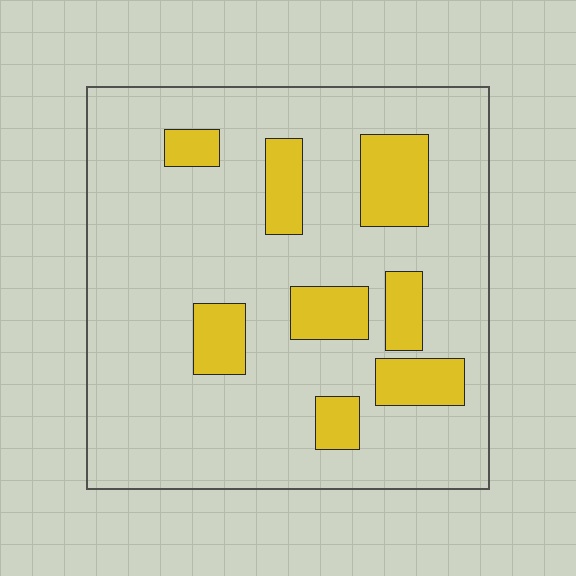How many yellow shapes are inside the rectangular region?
8.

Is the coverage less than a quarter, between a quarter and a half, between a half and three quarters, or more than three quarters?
Less than a quarter.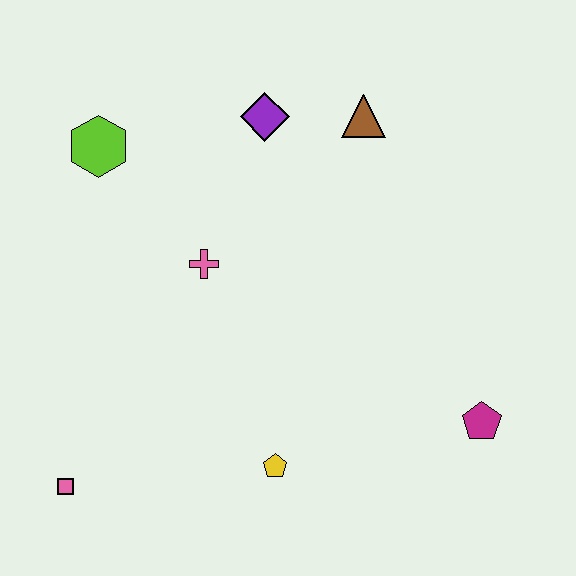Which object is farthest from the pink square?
The brown triangle is farthest from the pink square.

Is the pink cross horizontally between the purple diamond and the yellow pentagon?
No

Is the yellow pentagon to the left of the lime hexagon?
No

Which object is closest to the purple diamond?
The brown triangle is closest to the purple diamond.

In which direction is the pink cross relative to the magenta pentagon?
The pink cross is to the left of the magenta pentagon.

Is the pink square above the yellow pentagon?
No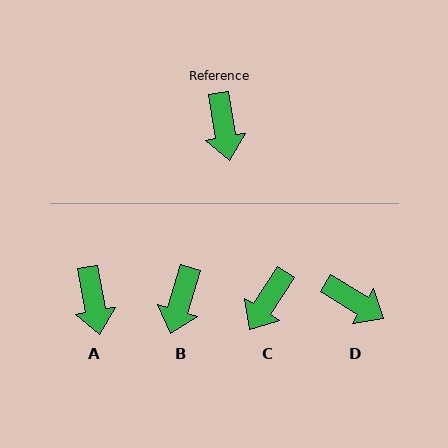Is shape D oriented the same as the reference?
No, it is off by about 49 degrees.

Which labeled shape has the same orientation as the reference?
A.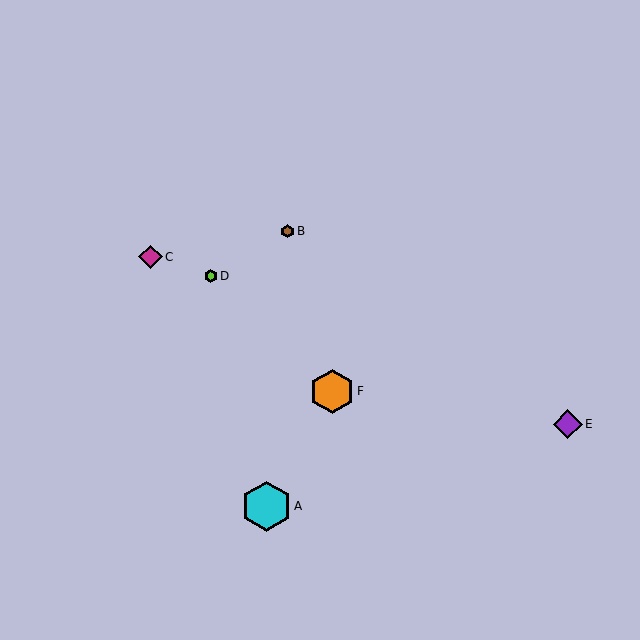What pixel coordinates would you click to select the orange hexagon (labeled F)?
Click at (332, 391) to select the orange hexagon F.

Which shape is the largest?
The cyan hexagon (labeled A) is the largest.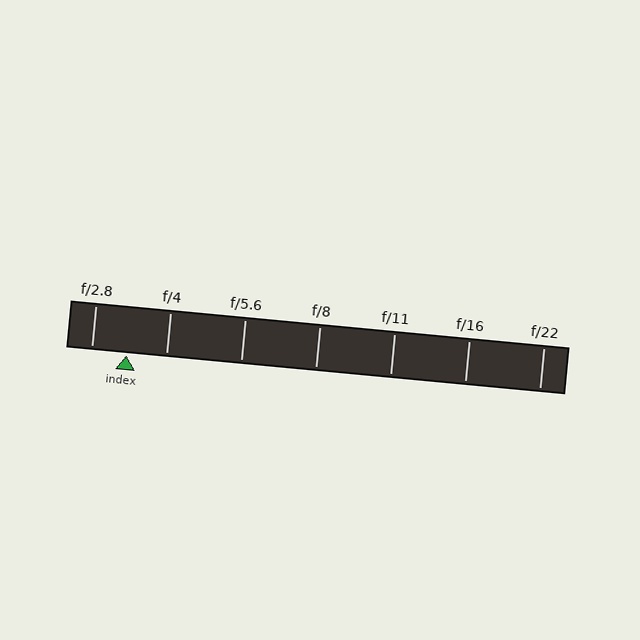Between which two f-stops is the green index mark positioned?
The index mark is between f/2.8 and f/4.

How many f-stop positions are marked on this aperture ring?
There are 7 f-stop positions marked.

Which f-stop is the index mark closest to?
The index mark is closest to f/2.8.